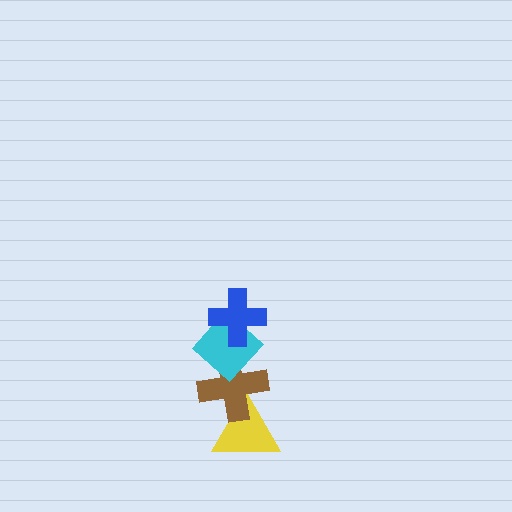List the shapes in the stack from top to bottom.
From top to bottom: the blue cross, the cyan diamond, the brown cross, the yellow triangle.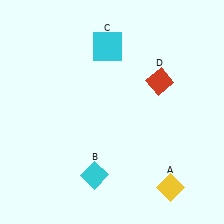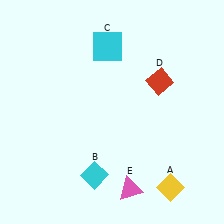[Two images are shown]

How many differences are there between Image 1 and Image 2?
There is 1 difference between the two images.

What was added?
A pink triangle (E) was added in Image 2.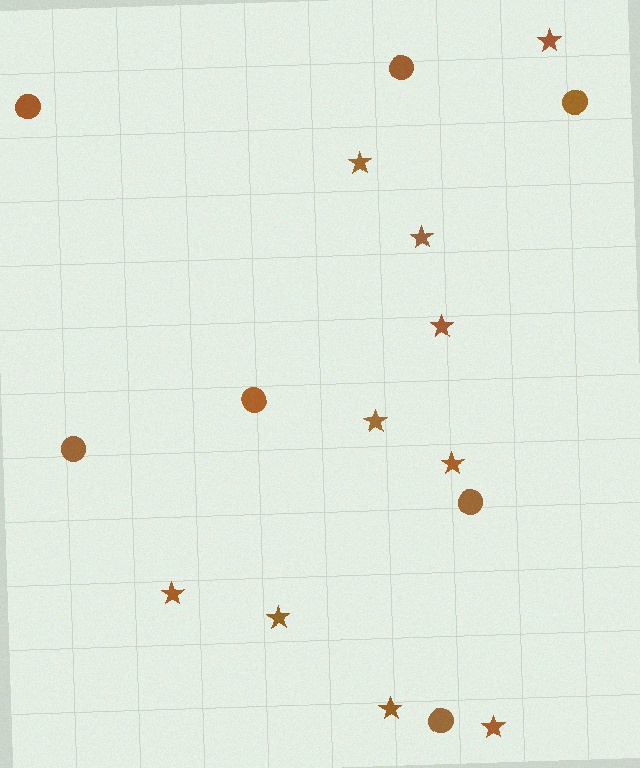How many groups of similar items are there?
There are 2 groups: one group of stars (10) and one group of circles (7).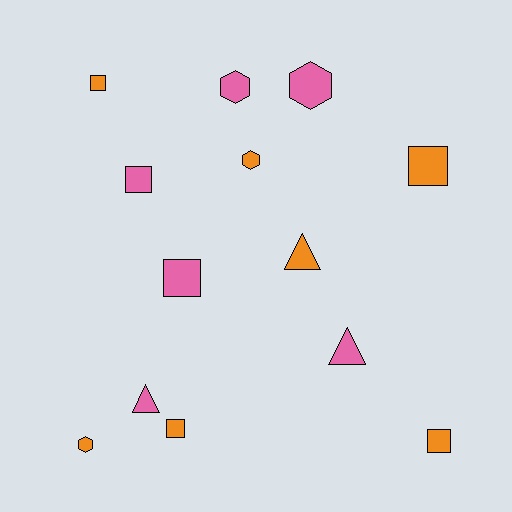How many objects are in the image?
There are 13 objects.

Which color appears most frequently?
Orange, with 7 objects.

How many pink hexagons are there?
There are 2 pink hexagons.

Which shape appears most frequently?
Square, with 6 objects.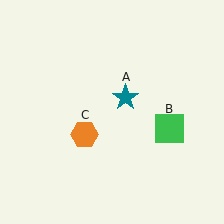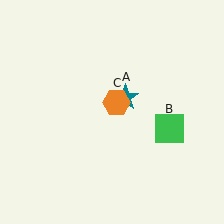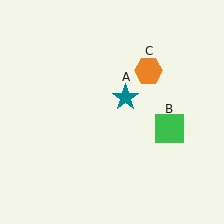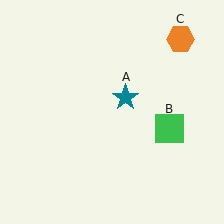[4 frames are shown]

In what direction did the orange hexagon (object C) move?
The orange hexagon (object C) moved up and to the right.